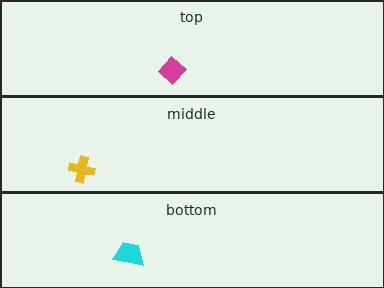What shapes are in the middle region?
The yellow cross.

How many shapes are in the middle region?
1.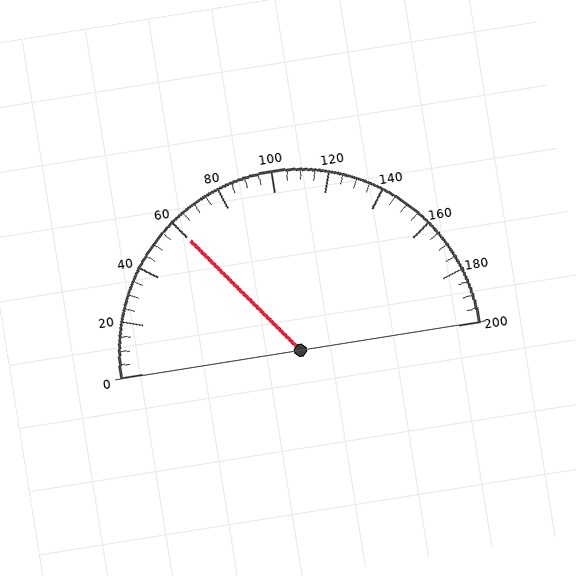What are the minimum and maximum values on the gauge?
The gauge ranges from 0 to 200.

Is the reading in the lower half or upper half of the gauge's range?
The reading is in the lower half of the range (0 to 200).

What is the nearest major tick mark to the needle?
The nearest major tick mark is 60.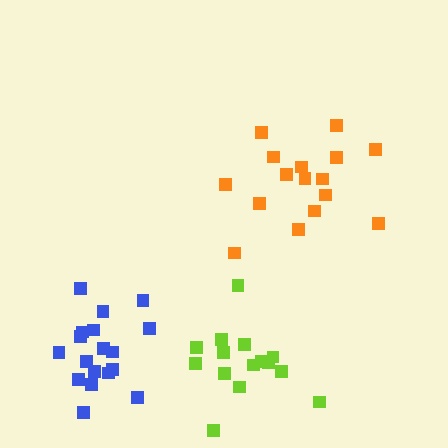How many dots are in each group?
Group 1: 16 dots, Group 2: 15 dots, Group 3: 18 dots (49 total).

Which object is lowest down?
The lime cluster is bottommost.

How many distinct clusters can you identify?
There are 3 distinct clusters.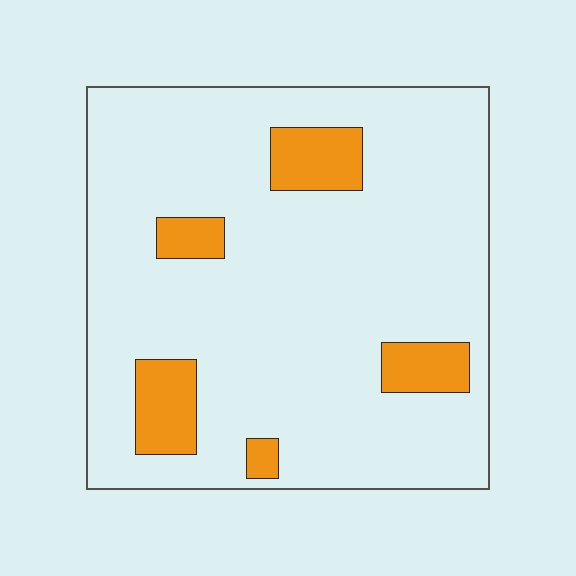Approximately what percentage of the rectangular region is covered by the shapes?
Approximately 15%.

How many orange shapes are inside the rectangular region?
5.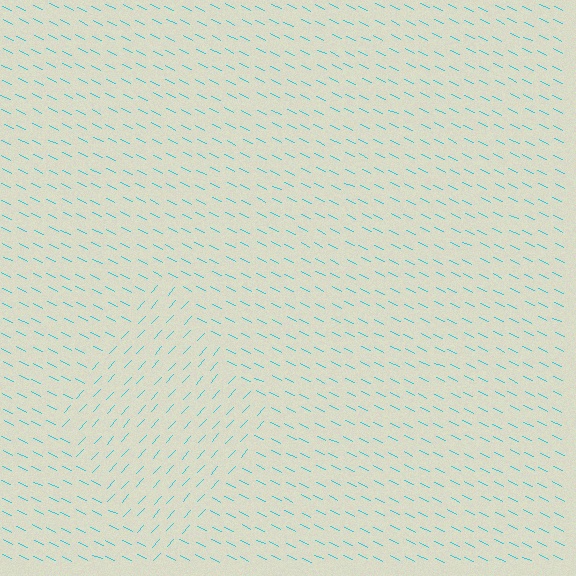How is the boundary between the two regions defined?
The boundary is defined purely by a change in line orientation (approximately 73 degrees difference). All lines are the same color and thickness.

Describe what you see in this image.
The image is filled with small cyan line segments. A diamond region in the image has lines oriented differently from the surrounding lines, creating a visible texture boundary.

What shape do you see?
I see a diamond.